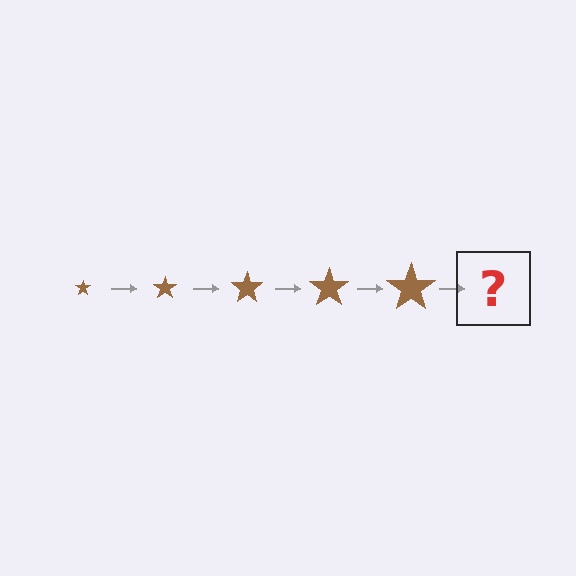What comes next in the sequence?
The next element should be a brown star, larger than the previous one.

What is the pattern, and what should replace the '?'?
The pattern is that the star gets progressively larger each step. The '?' should be a brown star, larger than the previous one.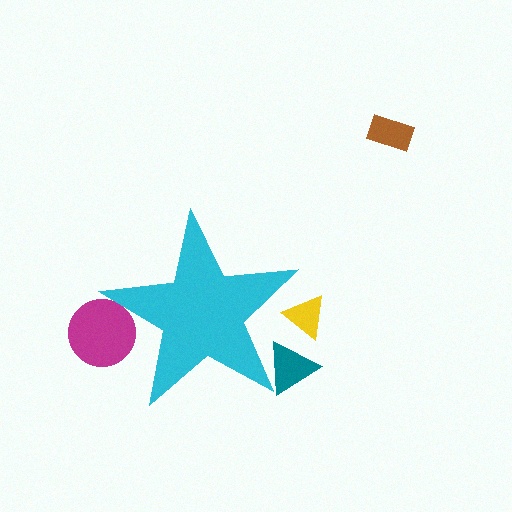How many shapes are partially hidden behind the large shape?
3 shapes are partially hidden.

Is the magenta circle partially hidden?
Yes, the magenta circle is partially hidden behind the cyan star.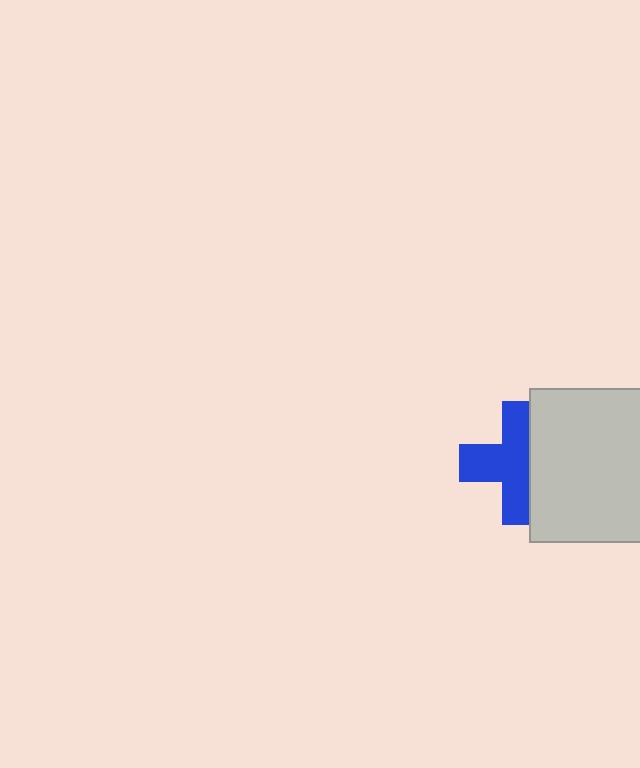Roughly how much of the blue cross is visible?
About half of it is visible (roughly 64%).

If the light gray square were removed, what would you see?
You would see the complete blue cross.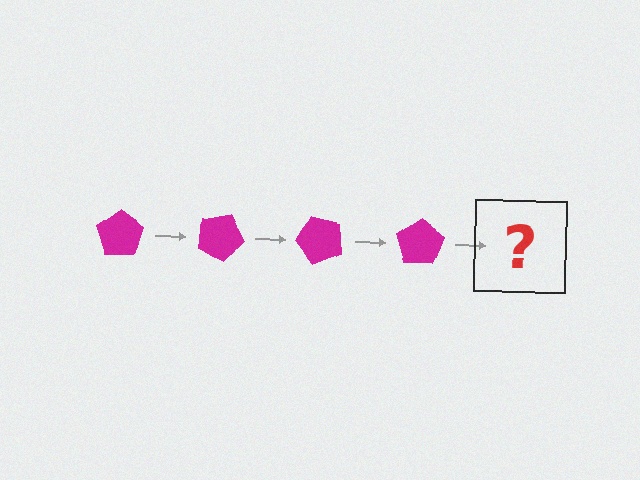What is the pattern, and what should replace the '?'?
The pattern is that the pentagon rotates 25 degrees each step. The '?' should be a magenta pentagon rotated 100 degrees.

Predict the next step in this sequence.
The next step is a magenta pentagon rotated 100 degrees.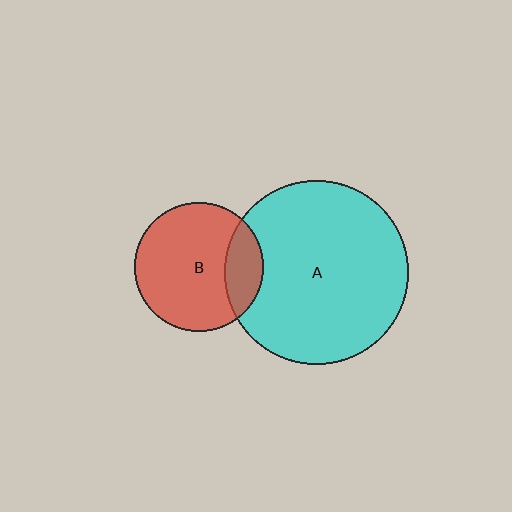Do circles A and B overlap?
Yes.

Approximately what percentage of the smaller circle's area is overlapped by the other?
Approximately 20%.